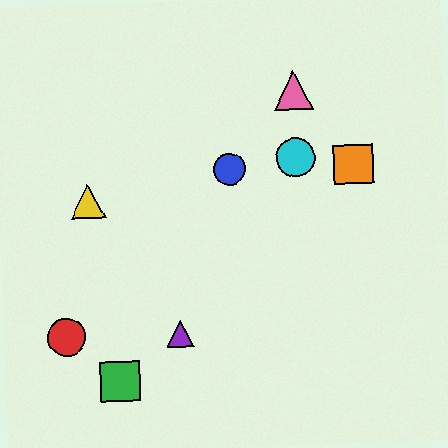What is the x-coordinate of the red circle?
The red circle is at x≈67.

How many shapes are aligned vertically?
2 shapes (the cyan circle, the pink triangle) are aligned vertically.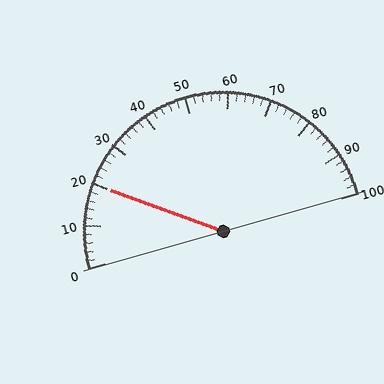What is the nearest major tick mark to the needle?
The nearest major tick mark is 20.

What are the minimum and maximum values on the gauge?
The gauge ranges from 0 to 100.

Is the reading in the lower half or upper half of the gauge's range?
The reading is in the lower half of the range (0 to 100).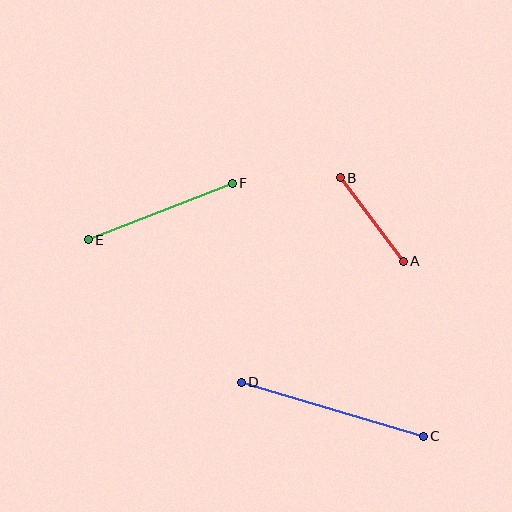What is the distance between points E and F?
The distance is approximately 154 pixels.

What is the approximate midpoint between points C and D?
The midpoint is at approximately (332, 409) pixels.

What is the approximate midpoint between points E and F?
The midpoint is at approximately (160, 211) pixels.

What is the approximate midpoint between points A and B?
The midpoint is at approximately (372, 220) pixels.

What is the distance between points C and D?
The distance is approximately 190 pixels.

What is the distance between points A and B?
The distance is approximately 105 pixels.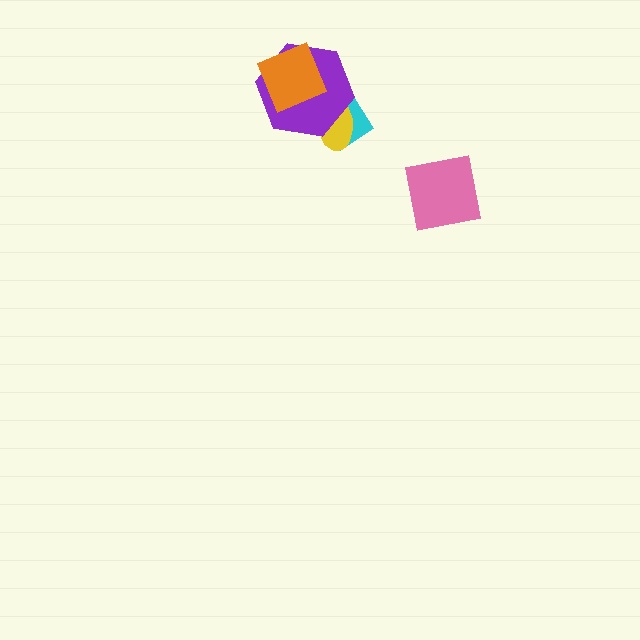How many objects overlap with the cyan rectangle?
3 objects overlap with the cyan rectangle.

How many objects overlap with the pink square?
0 objects overlap with the pink square.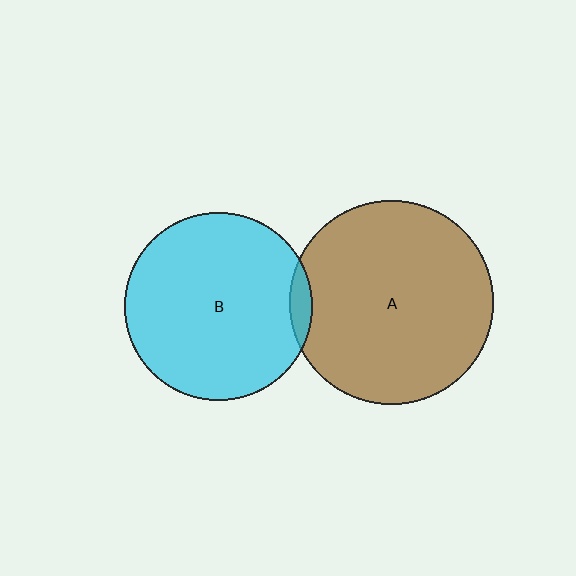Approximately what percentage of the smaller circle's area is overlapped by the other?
Approximately 5%.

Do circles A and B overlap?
Yes.